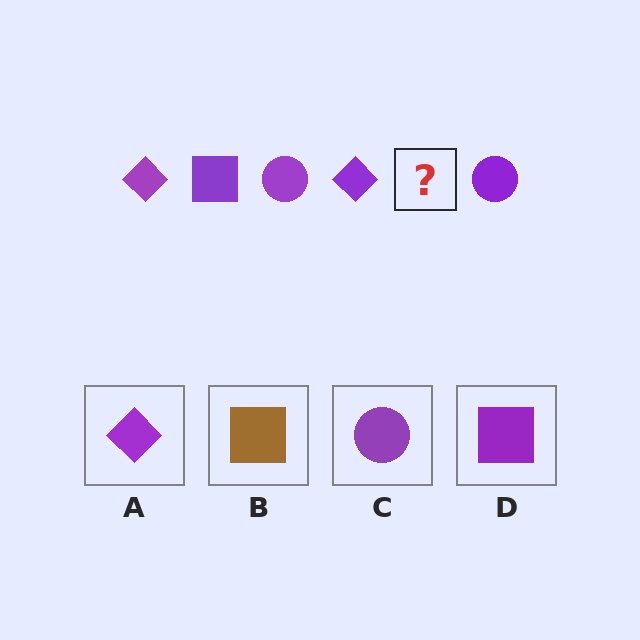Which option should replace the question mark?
Option D.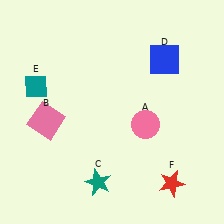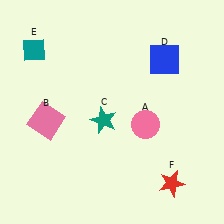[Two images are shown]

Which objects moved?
The objects that moved are: the teal star (C), the teal diamond (E).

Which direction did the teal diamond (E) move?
The teal diamond (E) moved up.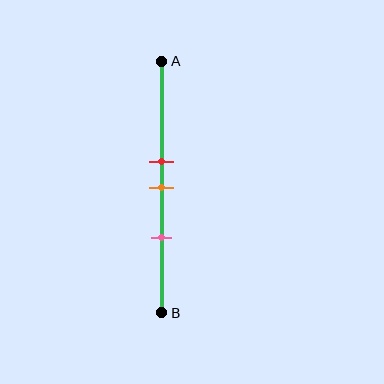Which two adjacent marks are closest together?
The red and orange marks are the closest adjacent pair.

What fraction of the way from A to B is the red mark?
The red mark is approximately 40% (0.4) of the way from A to B.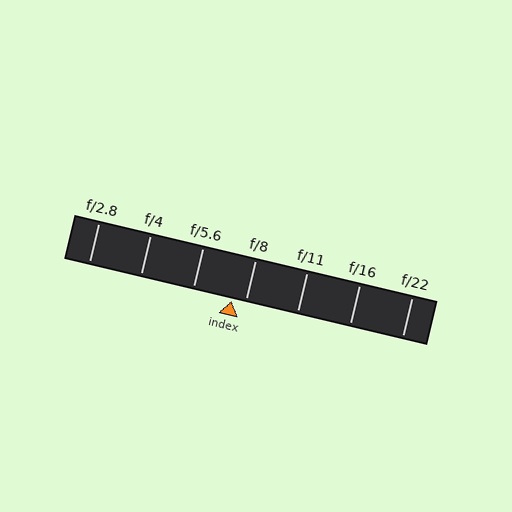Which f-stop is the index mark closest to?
The index mark is closest to f/8.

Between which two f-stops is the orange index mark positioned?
The index mark is between f/5.6 and f/8.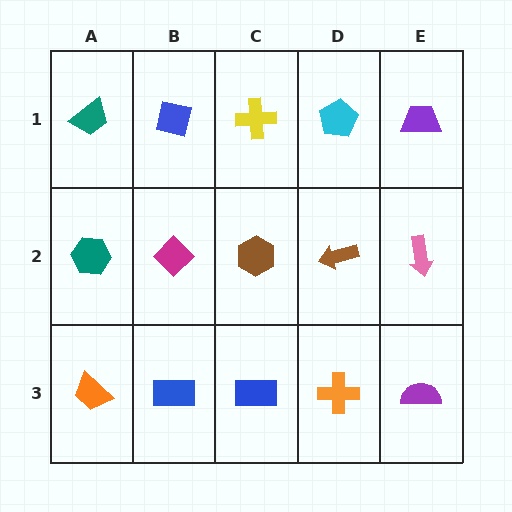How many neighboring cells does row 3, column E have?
2.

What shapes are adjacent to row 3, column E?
A pink arrow (row 2, column E), an orange cross (row 3, column D).